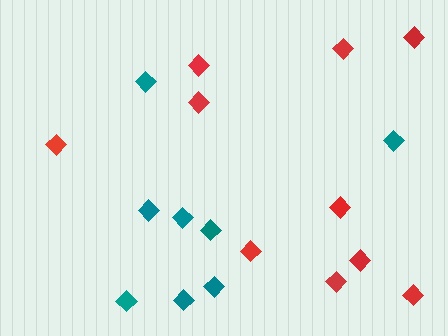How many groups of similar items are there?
There are 2 groups: one group of red diamonds (10) and one group of teal diamonds (8).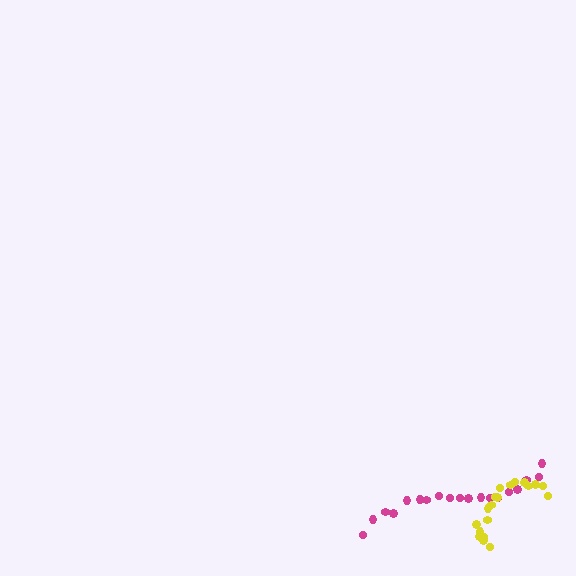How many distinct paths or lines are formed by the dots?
There are 2 distinct paths.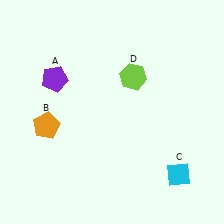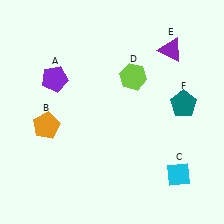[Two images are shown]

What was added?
A purple triangle (E), a teal pentagon (F) were added in Image 2.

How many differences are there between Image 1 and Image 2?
There are 2 differences between the two images.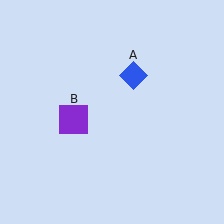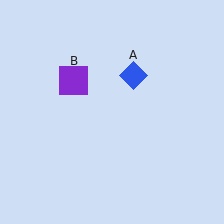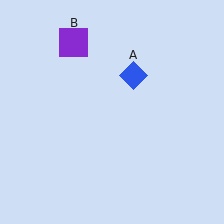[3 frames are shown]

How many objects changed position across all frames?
1 object changed position: purple square (object B).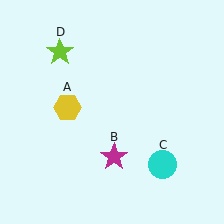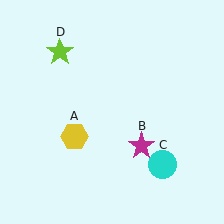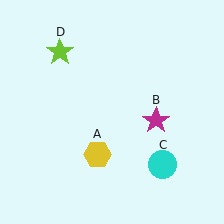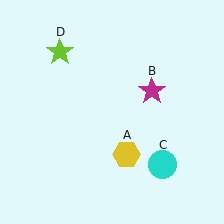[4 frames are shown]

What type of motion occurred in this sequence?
The yellow hexagon (object A), magenta star (object B) rotated counterclockwise around the center of the scene.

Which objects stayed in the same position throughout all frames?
Cyan circle (object C) and lime star (object D) remained stationary.